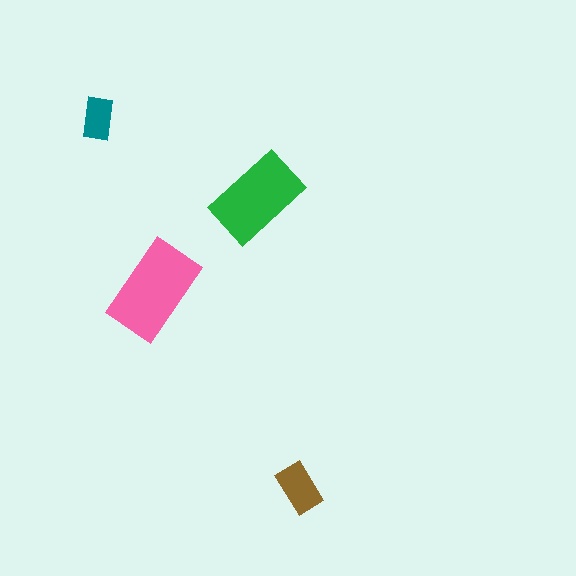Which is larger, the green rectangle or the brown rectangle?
The green one.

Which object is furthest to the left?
The teal rectangle is leftmost.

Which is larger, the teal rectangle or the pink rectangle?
The pink one.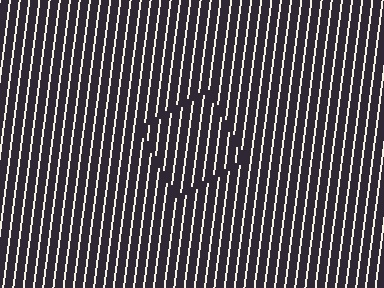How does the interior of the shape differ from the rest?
The interior of the shape contains the same grating, shifted by half a period — the contour is defined by the phase discontinuity where line-ends from the inner and outer gratings abut.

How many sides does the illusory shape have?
4 sides — the line-ends trace a square.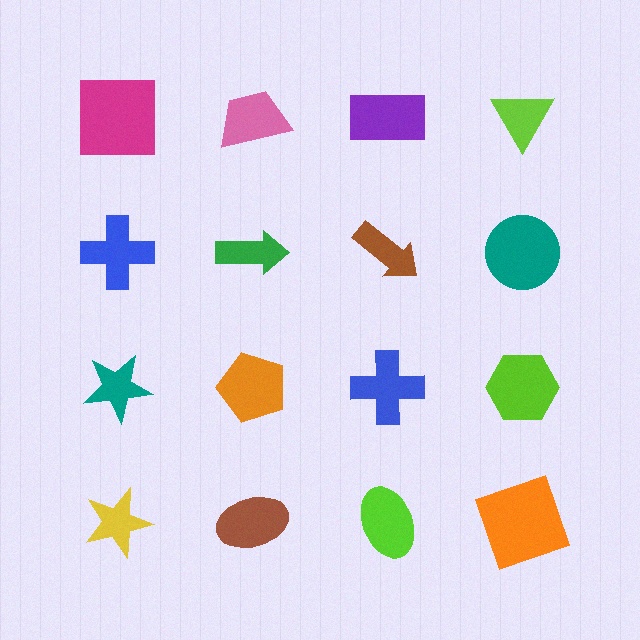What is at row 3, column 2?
An orange pentagon.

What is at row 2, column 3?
A brown arrow.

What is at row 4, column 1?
A yellow star.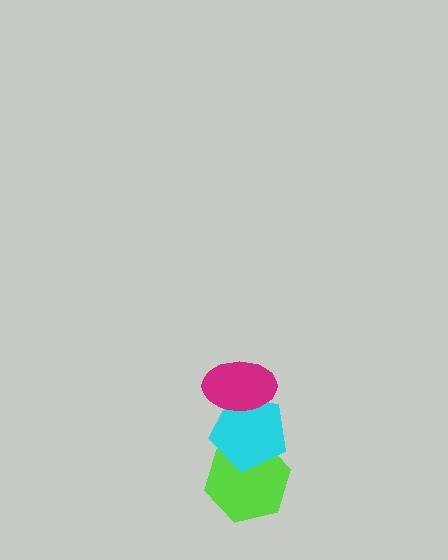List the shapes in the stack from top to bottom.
From top to bottom: the magenta ellipse, the cyan pentagon, the lime hexagon.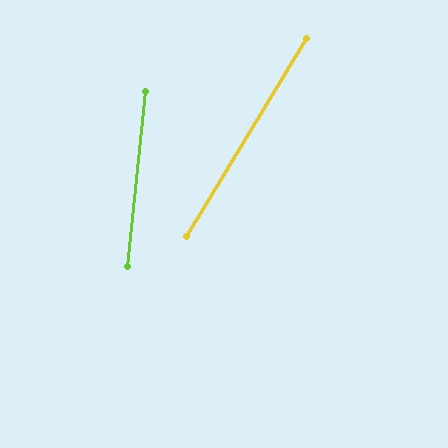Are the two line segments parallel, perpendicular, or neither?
Neither parallel nor perpendicular — they differ by about 25°.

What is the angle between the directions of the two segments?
Approximately 25 degrees.